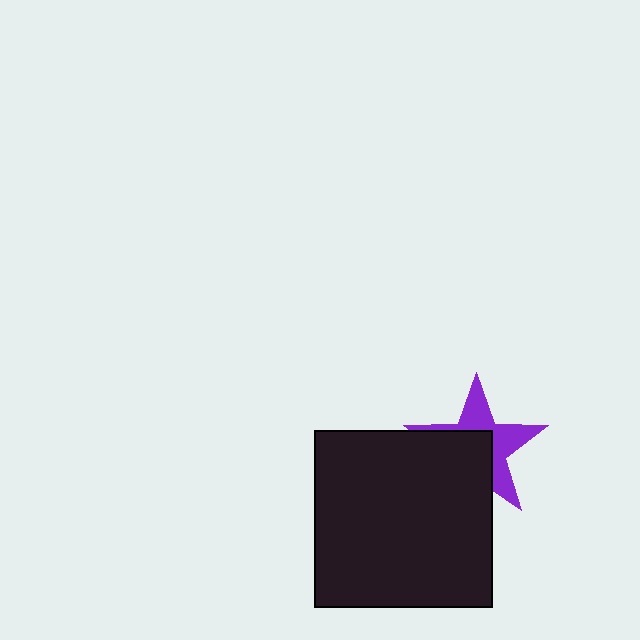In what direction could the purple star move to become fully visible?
The purple star could move toward the upper-right. That would shift it out from behind the black square entirely.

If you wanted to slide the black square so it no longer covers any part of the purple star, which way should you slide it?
Slide it toward the lower-left — that is the most direct way to separate the two shapes.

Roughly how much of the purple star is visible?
About half of it is visible (roughly 48%).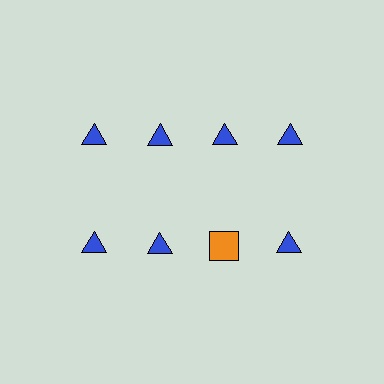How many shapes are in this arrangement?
There are 8 shapes arranged in a grid pattern.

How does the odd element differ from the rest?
It differs in both color (orange instead of blue) and shape (square instead of triangle).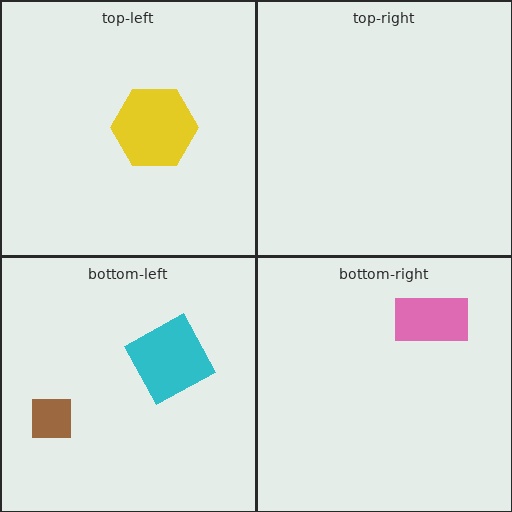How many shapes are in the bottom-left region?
2.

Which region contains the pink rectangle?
The bottom-right region.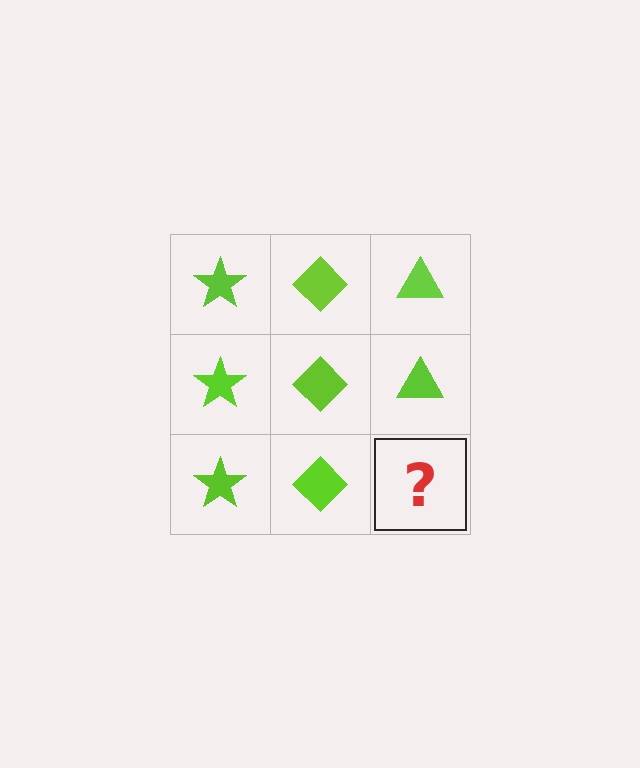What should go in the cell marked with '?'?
The missing cell should contain a lime triangle.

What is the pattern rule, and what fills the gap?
The rule is that each column has a consistent shape. The gap should be filled with a lime triangle.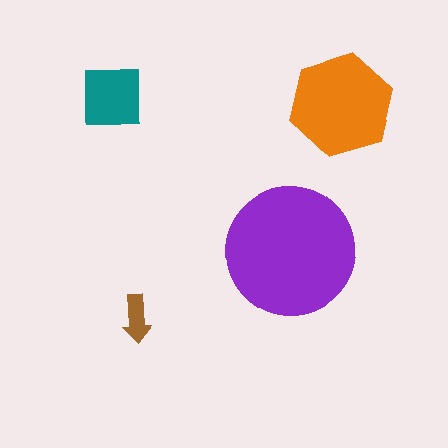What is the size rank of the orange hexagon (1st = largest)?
2nd.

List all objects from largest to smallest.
The purple circle, the orange hexagon, the teal square, the brown arrow.